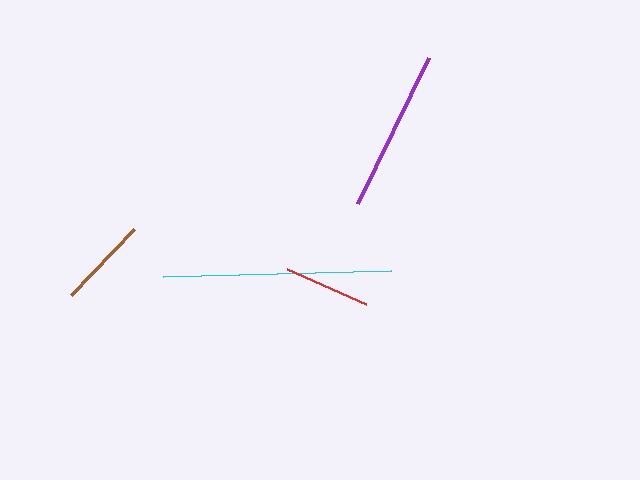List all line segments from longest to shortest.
From longest to shortest: cyan, purple, brown, red.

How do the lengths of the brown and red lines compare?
The brown and red lines are approximately the same length.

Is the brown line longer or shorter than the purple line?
The purple line is longer than the brown line.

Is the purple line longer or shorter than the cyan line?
The cyan line is longer than the purple line.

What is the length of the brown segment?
The brown segment is approximately 91 pixels long.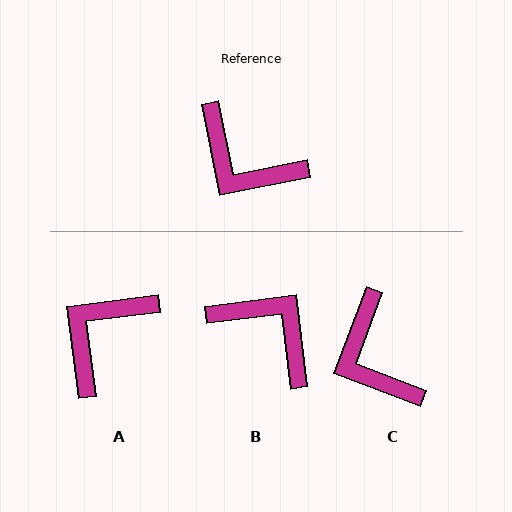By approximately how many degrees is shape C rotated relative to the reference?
Approximately 32 degrees clockwise.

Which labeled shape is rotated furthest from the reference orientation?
B, about 176 degrees away.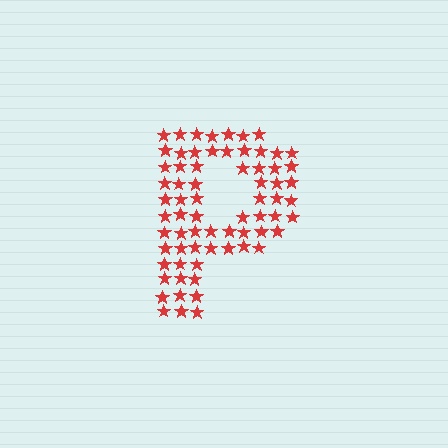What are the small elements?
The small elements are stars.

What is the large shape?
The large shape is the letter P.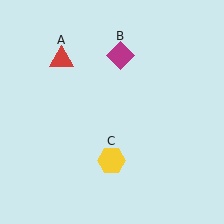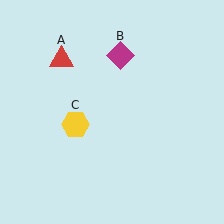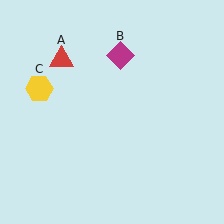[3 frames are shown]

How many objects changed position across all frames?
1 object changed position: yellow hexagon (object C).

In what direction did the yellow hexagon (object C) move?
The yellow hexagon (object C) moved up and to the left.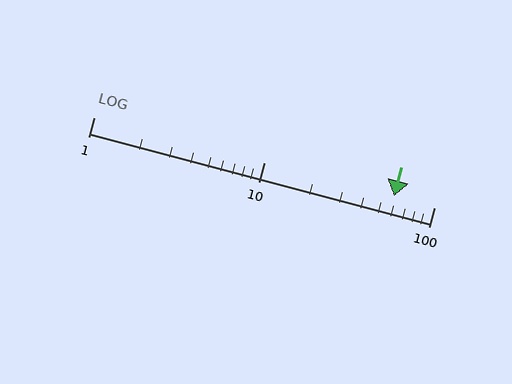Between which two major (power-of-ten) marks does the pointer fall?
The pointer is between 10 and 100.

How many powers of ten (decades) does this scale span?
The scale spans 2 decades, from 1 to 100.